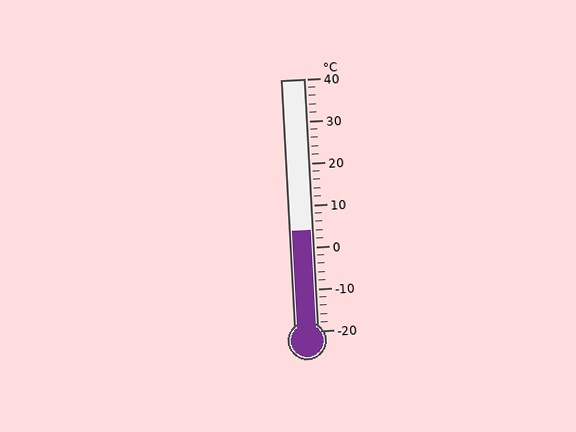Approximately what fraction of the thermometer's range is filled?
The thermometer is filled to approximately 40% of its range.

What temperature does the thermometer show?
The thermometer shows approximately 4°C.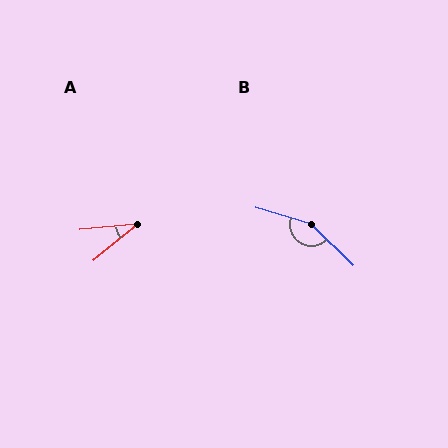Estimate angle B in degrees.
Approximately 152 degrees.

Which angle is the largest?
B, at approximately 152 degrees.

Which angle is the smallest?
A, at approximately 33 degrees.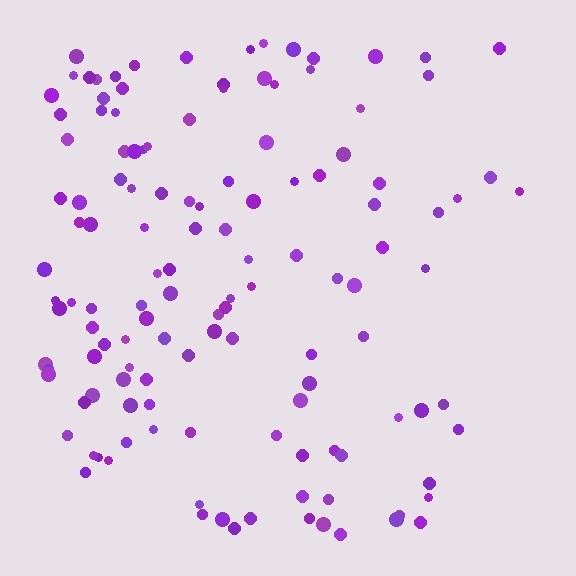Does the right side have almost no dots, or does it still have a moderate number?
Still a moderate number, just noticeably fewer than the left.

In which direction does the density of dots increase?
From right to left, with the left side densest.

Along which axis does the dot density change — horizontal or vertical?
Horizontal.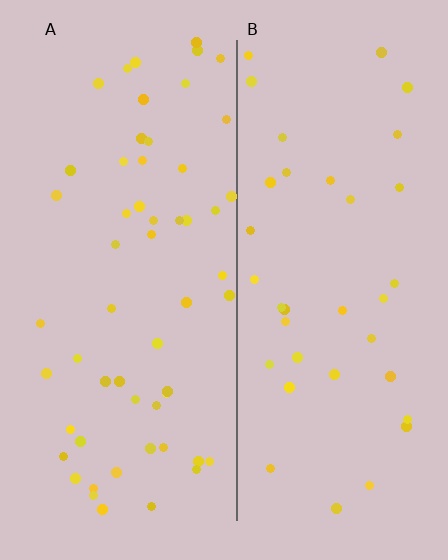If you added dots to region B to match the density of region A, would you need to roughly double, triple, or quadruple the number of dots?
Approximately double.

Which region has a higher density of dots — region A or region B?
A (the left).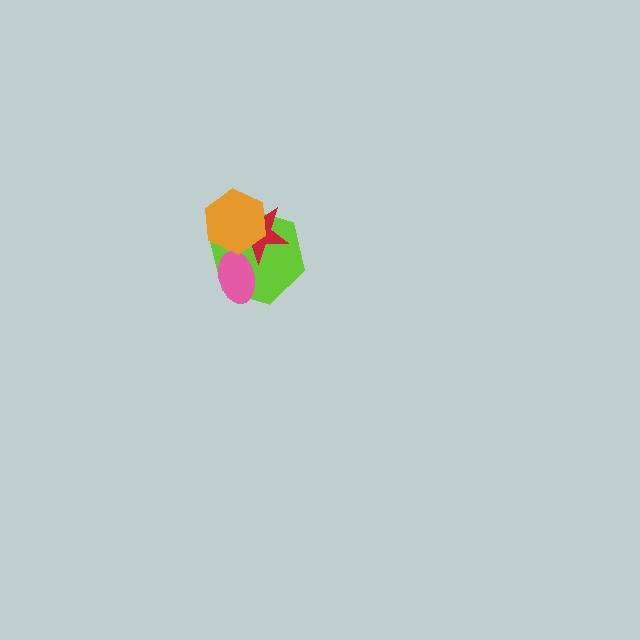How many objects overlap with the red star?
3 objects overlap with the red star.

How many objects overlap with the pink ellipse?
2 objects overlap with the pink ellipse.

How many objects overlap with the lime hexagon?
3 objects overlap with the lime hexagon.